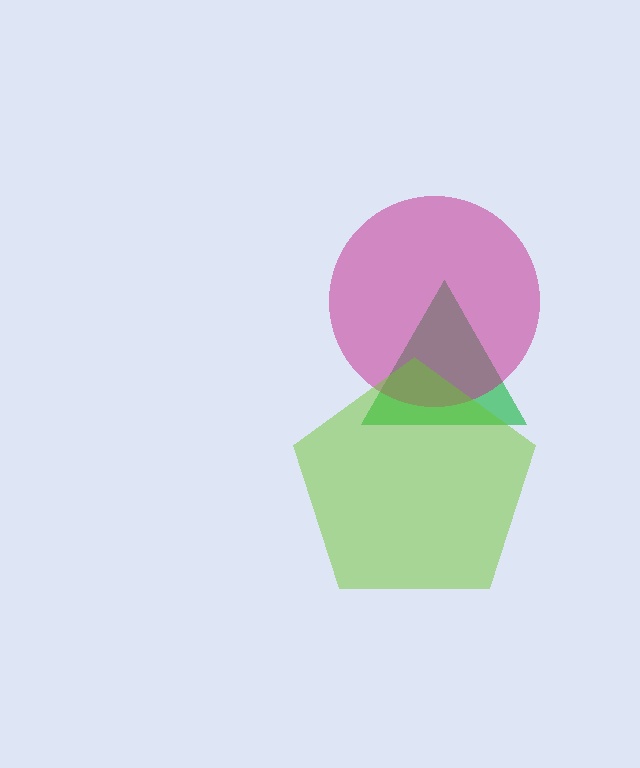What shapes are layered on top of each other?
The layered shapes are: a green triangle, a magenta circle, a lime pentagon.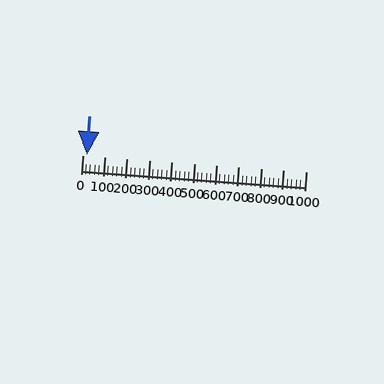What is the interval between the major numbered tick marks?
The major tick marks are spaced 100 units apart.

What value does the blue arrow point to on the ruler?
The blue arrow points to approximately 20.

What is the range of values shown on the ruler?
The ruler shows values from 0 to 1000.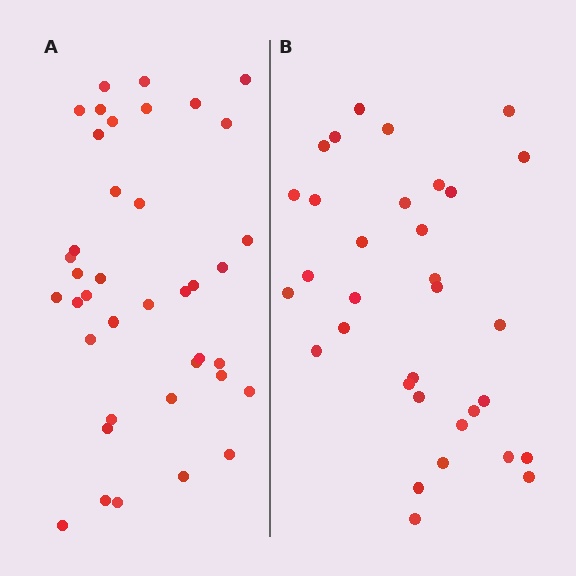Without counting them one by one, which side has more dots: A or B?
Region A (the left region) has more dots.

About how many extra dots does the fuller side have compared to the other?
Region A has about 6 more dots than region B.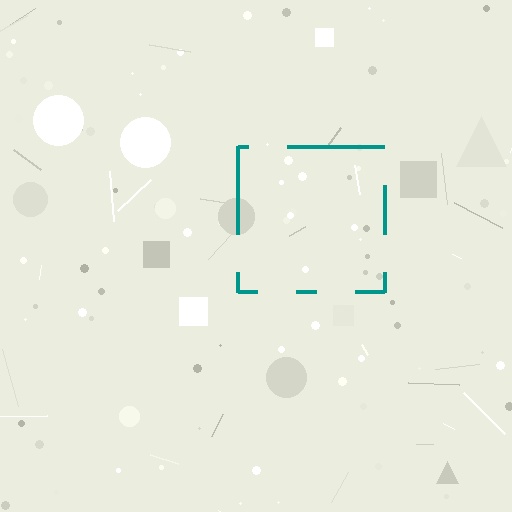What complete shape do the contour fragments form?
The contour fragments form a square.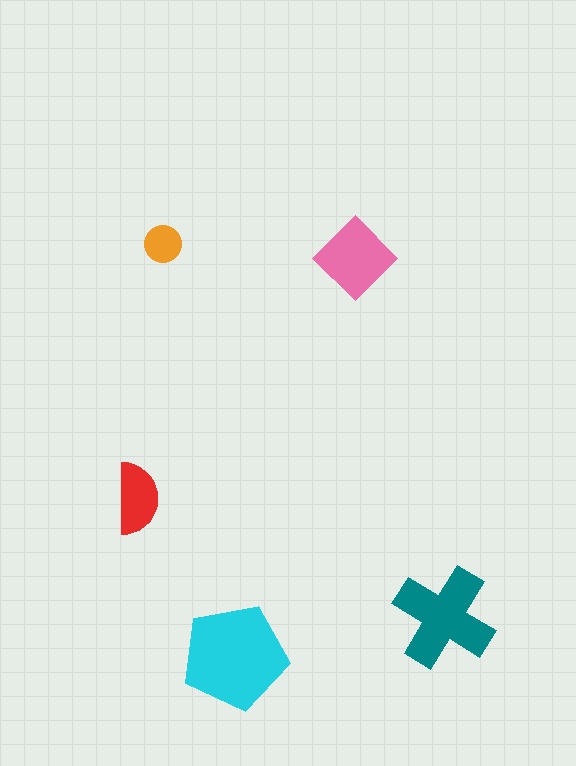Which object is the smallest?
The orange circle.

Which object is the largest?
The cyan pentagon.